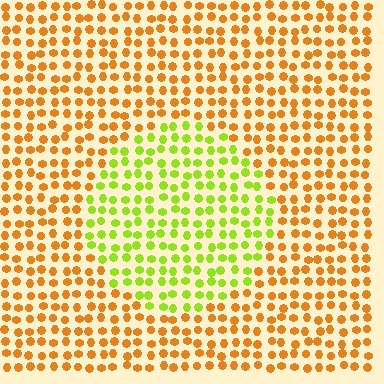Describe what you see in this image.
The image is filled with small orange elements in a uniform arrangement. A circle-shaped region is visible where the elements are tinted to a slightly different hue, forming a subtle color boundary.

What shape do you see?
I see a circle.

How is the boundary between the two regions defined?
The boundary is defined purely by a slight shift in hue (about 55 degrees). Spacing, size, and orientation are identical on both sides.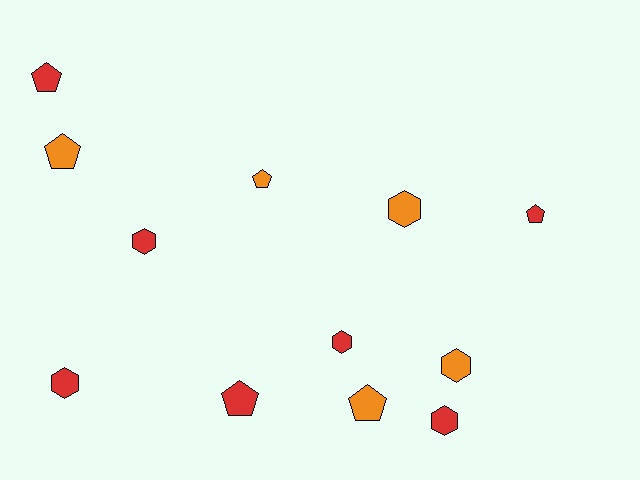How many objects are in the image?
There are 12 objects.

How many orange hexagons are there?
There are 2 orange hexagons.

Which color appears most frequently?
Red, with 7 objects.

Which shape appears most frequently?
Hexagon, with 6 objects.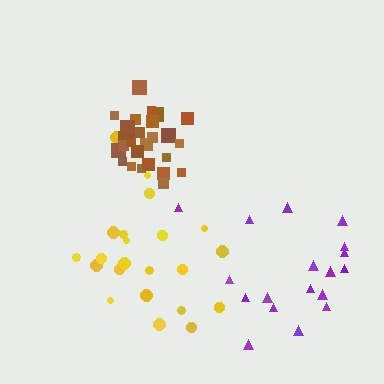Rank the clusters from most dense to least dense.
brown, yellow, purple.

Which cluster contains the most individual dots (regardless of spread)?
Brown (29).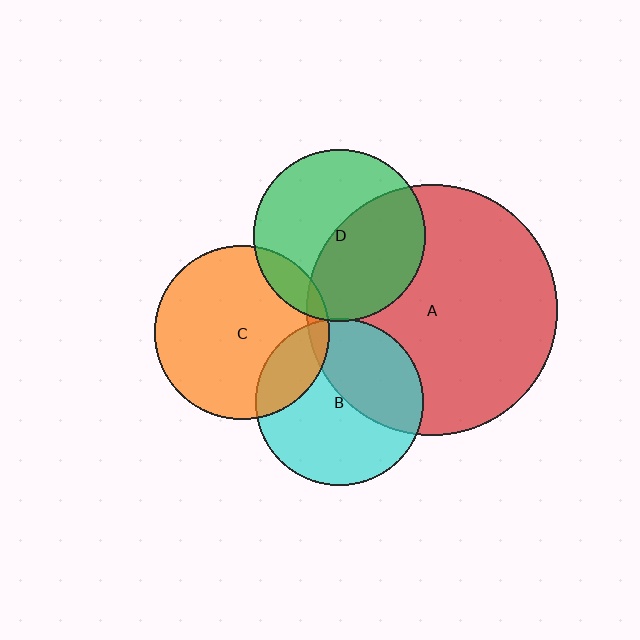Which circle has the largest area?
Circle A (red).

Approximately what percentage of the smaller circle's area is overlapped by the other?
Approximately 20%.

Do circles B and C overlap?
Yes.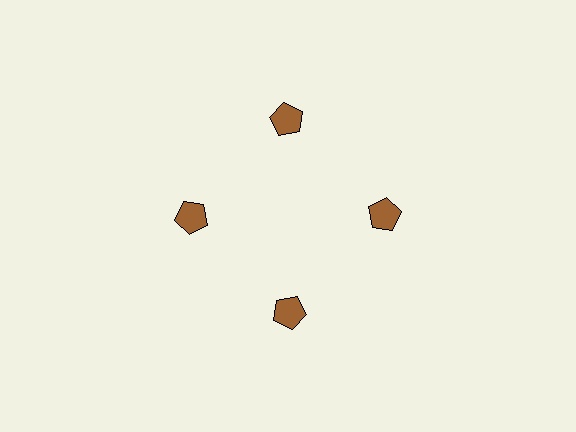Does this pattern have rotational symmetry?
Yes, this pattern has 4-fold rotational symmetry. It looks the same after rotating 90 degrees around the center.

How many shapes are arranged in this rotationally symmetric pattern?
There are 4 shapes, arranged in 4 groups of 1.